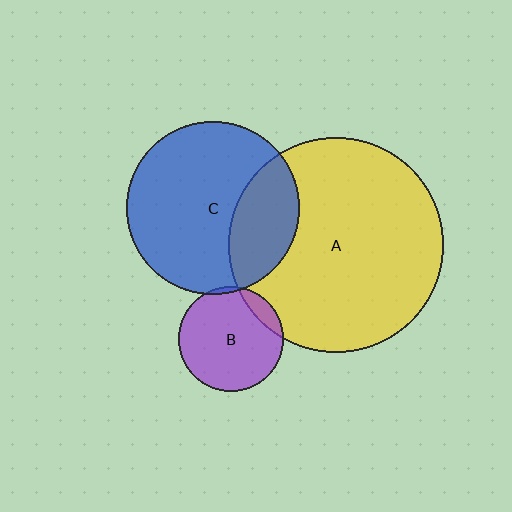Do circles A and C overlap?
Yes.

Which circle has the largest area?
Circle A (yellow).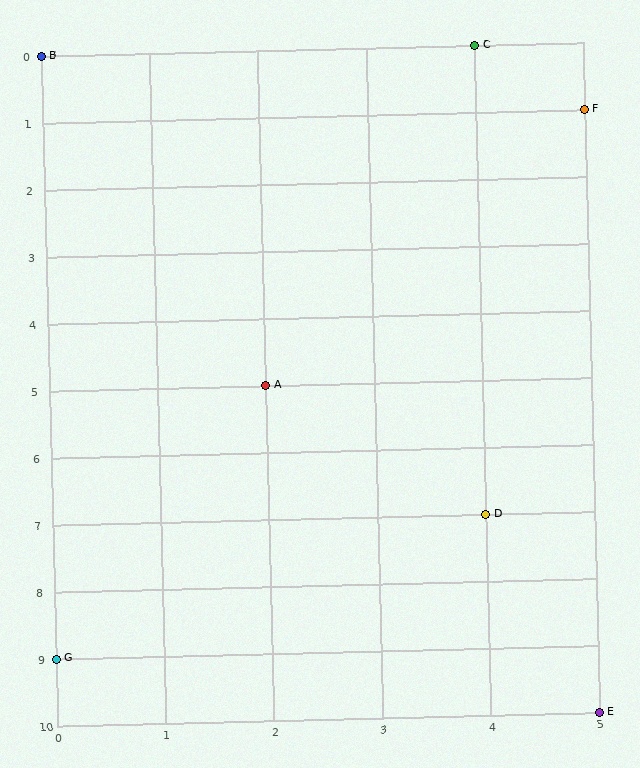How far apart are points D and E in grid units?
Points D and E are 1 column and 3 rows apart (about 3.2 grid units diagonally).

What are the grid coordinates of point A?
Point A is at grid coordinates (2, 5).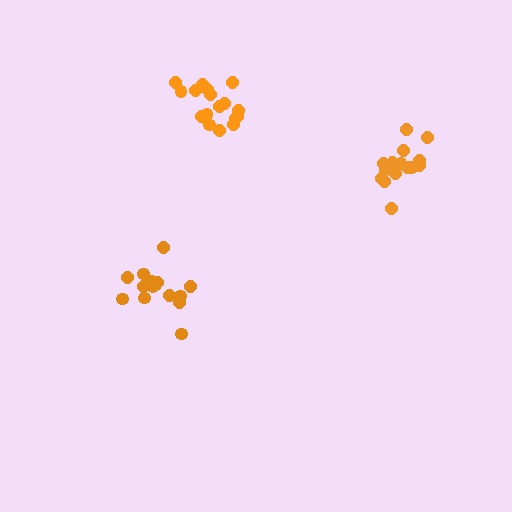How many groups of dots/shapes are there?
There are 3 groups.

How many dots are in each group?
Group 1: 15 dots, Group 2: 16 dots, Group 3: 18 dots (49 total).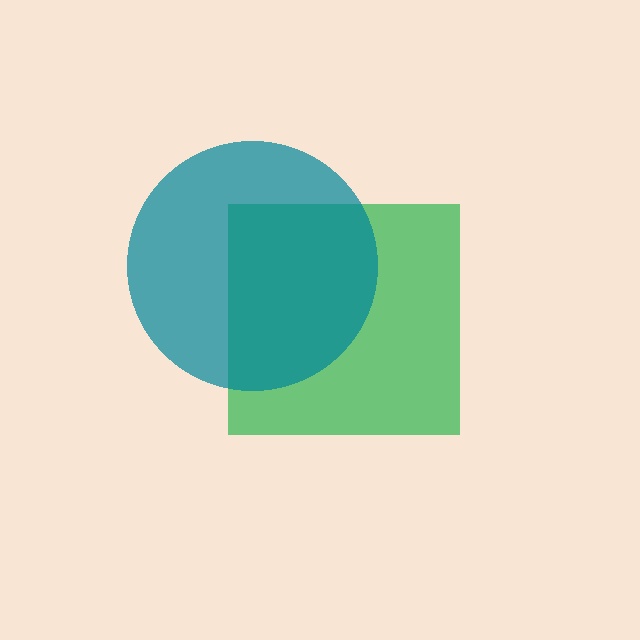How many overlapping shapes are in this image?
There are 2 overlapping shapes in the image.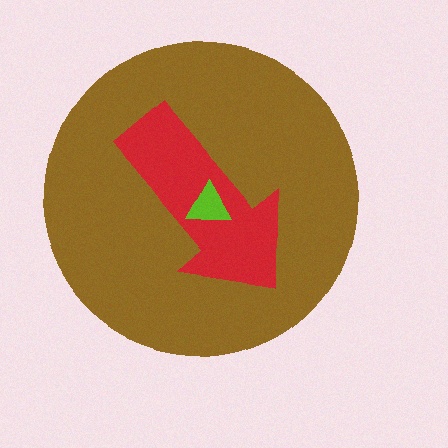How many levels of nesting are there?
3.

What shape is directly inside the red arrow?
The lime triangle.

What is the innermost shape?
The lime triangle.